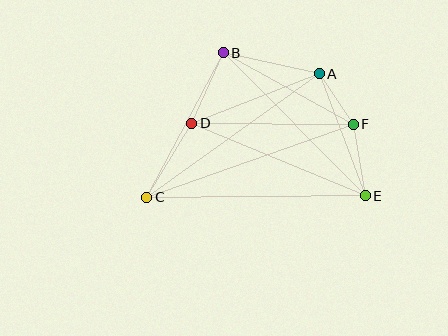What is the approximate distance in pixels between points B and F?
The distance between B and F is approximately 148 pixels.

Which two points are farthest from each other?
Points C and F are farthest from each other.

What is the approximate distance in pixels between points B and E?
The distance between B and E is approximately 201 pixels.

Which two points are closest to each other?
Points A and F are closest to each other.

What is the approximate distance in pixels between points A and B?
The distance between A and B is approximately 98 pixels.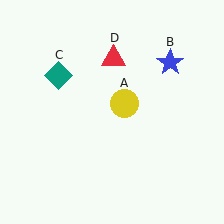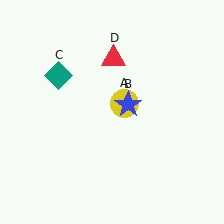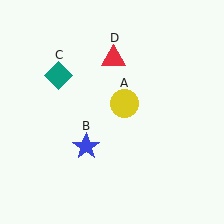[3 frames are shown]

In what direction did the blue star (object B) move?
The blue star (object B) moved down and to the left.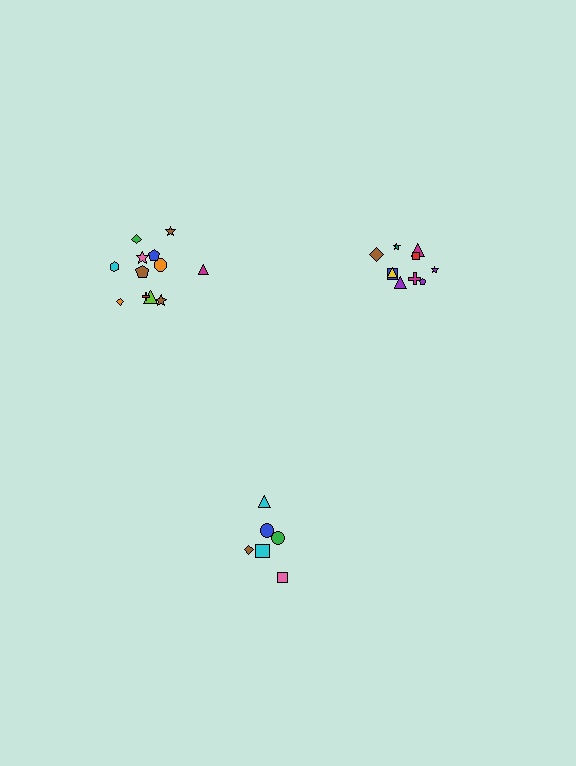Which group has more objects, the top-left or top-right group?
The top-left group.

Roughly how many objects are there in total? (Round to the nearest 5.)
Roughly 30 objects in total.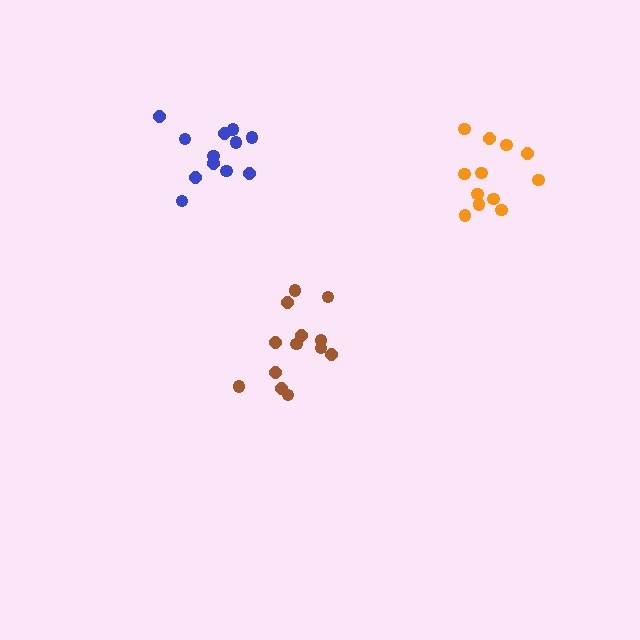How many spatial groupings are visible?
There are 3 spatial groupings.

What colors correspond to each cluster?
The clusters are colored: orange, blue, brown.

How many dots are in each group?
Group 1: 12 dots, Group 2: 12 dots, Group 3: 13 dots (37 total).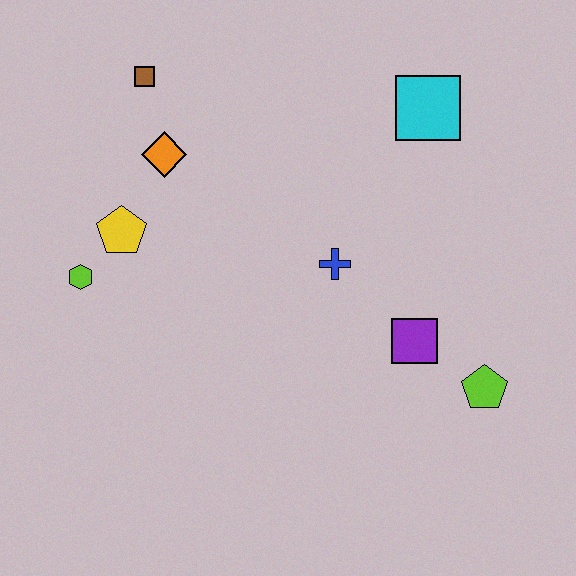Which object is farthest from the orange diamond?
The lime pentagon is farthest from the orange diamond.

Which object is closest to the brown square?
The orange diamond is closest to the brown square.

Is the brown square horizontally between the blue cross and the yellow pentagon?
Yes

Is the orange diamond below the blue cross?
No